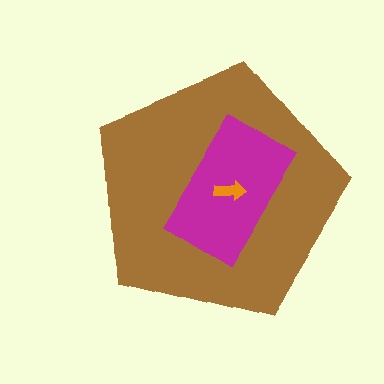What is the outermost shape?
The brown pentagon.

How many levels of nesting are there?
3.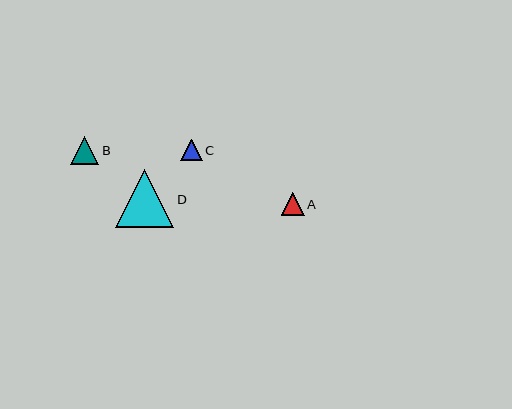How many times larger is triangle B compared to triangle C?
Triangle B is approximately 1.3 times the size of triangle C.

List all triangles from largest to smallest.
From largest to smallest: D, B, A, C.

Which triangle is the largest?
Triangle D is the largest with a size of approximately 58 pixels.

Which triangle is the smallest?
Triangle C is the smallest with a size of approximately 22 pixels.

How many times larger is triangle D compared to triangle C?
Triangle D is approximately 2.7 times the size of triangle C.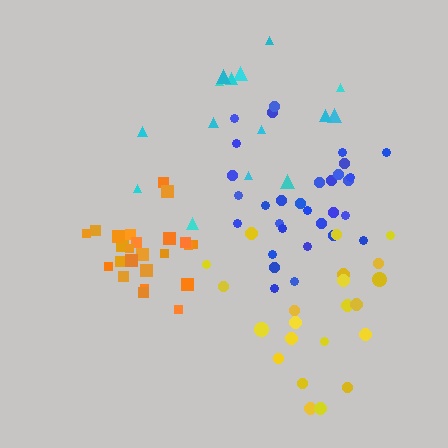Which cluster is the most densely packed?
Orange.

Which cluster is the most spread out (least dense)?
Cyan.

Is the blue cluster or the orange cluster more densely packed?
Orange.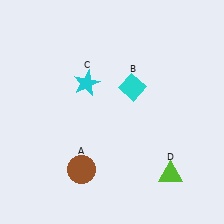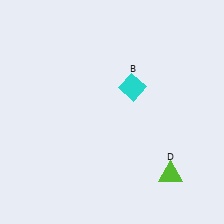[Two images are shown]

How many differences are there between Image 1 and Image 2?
There are 2 differences between the two images.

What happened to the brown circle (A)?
The brown circle (A) was removed in Image 2. It was in the bottom-left area of Image 1.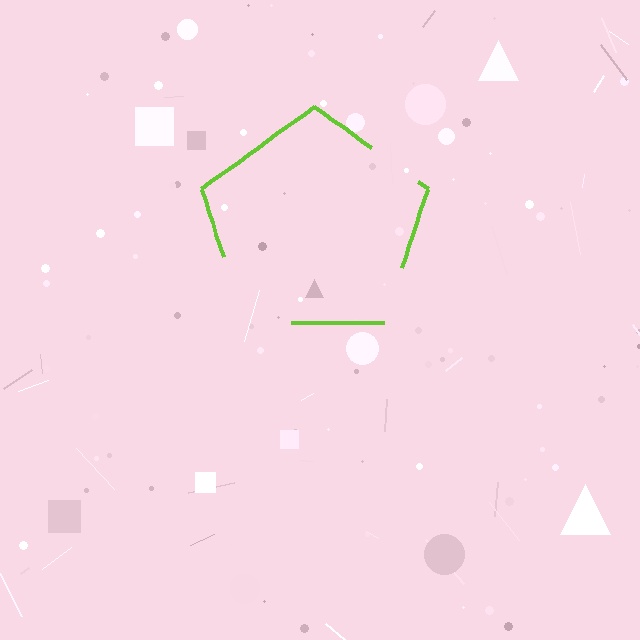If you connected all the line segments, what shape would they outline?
They would outline a pentagon.